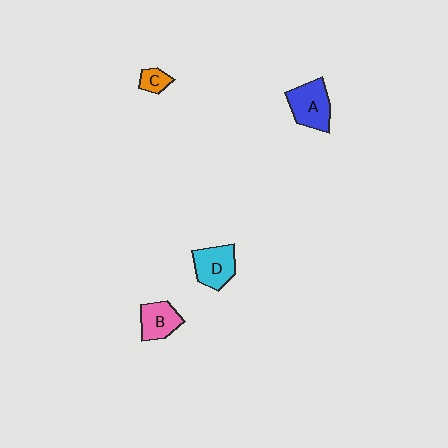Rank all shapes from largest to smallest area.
From largest to smallest: A (blue), D (cyan), B (pink), C (orange).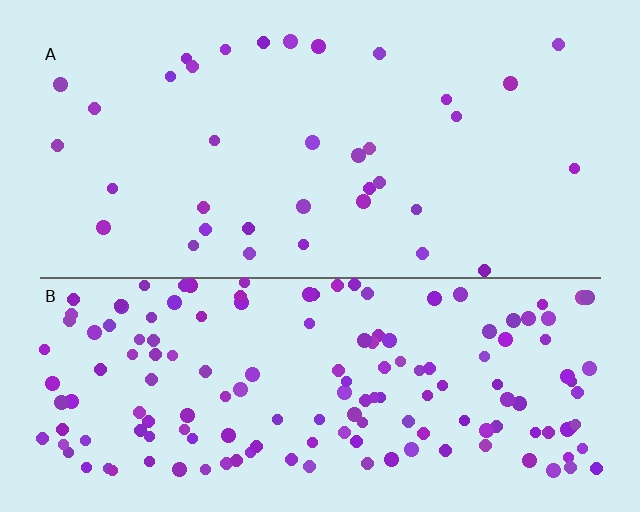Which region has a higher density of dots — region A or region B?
B (the bottom).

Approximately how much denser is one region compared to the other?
Approximately 4.4× — region B over region A.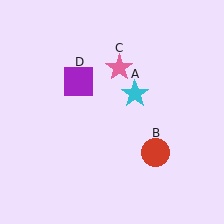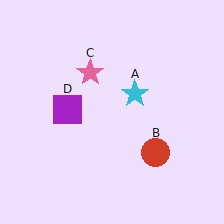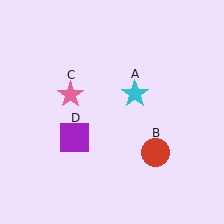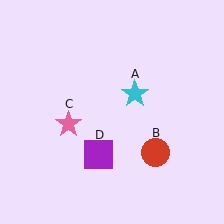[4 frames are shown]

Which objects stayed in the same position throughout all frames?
Cyan star (object A) and red circle (object B) remained stationary.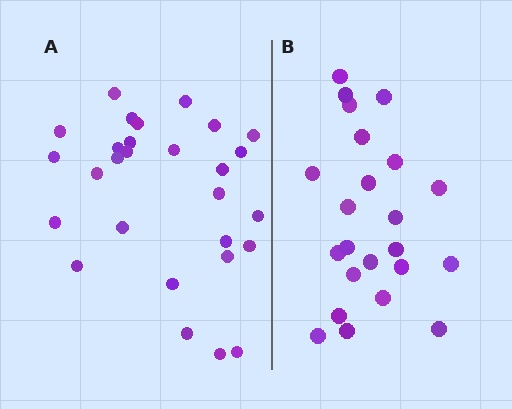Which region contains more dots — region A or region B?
Region A (the left region) has more dots.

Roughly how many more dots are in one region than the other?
Region A has about 5 more dots than region B.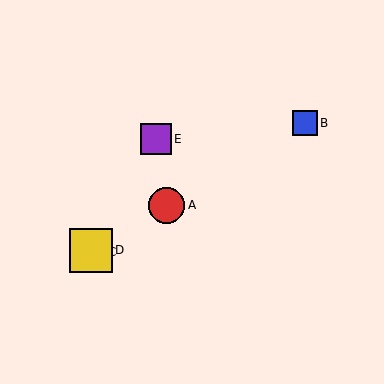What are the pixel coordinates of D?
Object D is at (91, 250).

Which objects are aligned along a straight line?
Objects A, B, C, D are aligned along a straight line.